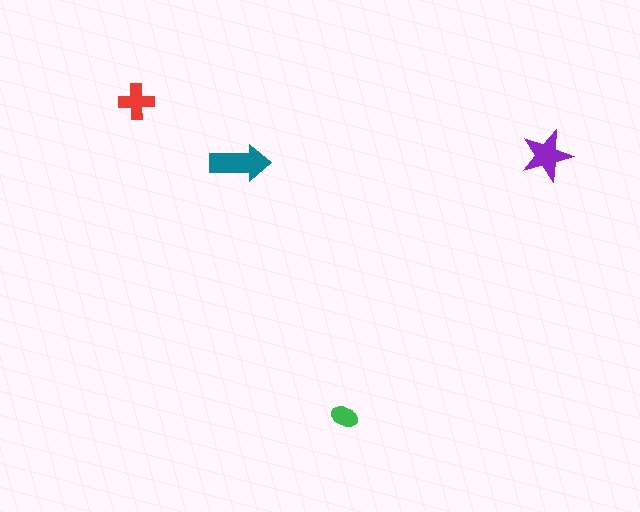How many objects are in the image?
There are 4 objects in the image.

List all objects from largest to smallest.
The teal arrow, the purple star, the red cross, the green ellipse.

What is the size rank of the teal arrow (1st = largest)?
1st.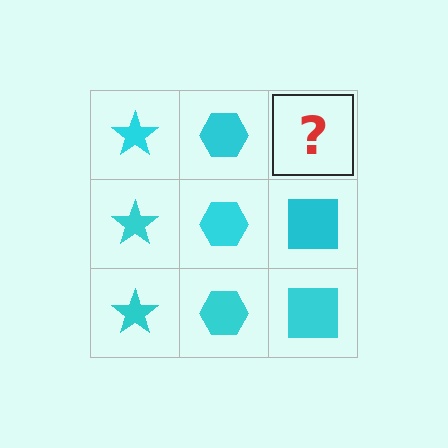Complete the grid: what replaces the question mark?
The question mark should be replaced with a cyan square.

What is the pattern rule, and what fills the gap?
The rule is that each column has a consistent shape. The gap should be filled with a cyan square.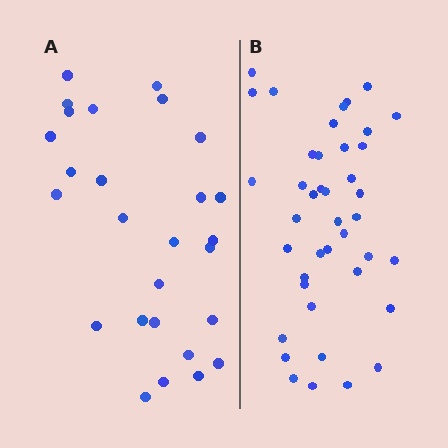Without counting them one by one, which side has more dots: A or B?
Region B (the right region) has more dots.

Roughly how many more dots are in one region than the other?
Region B has approximately 15 more dots than region A.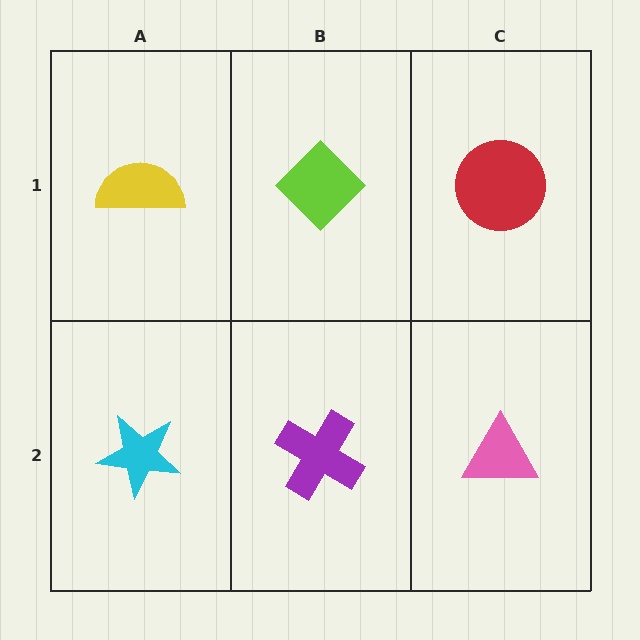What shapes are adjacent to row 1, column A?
A cyan star (row 2, column A), a lime diamond (row 1, column B).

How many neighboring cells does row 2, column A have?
2.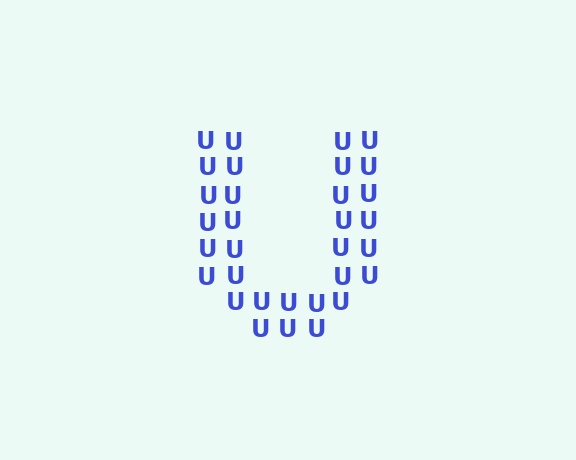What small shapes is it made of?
It is made of small letter U's.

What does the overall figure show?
The overall figure shows the letter U.